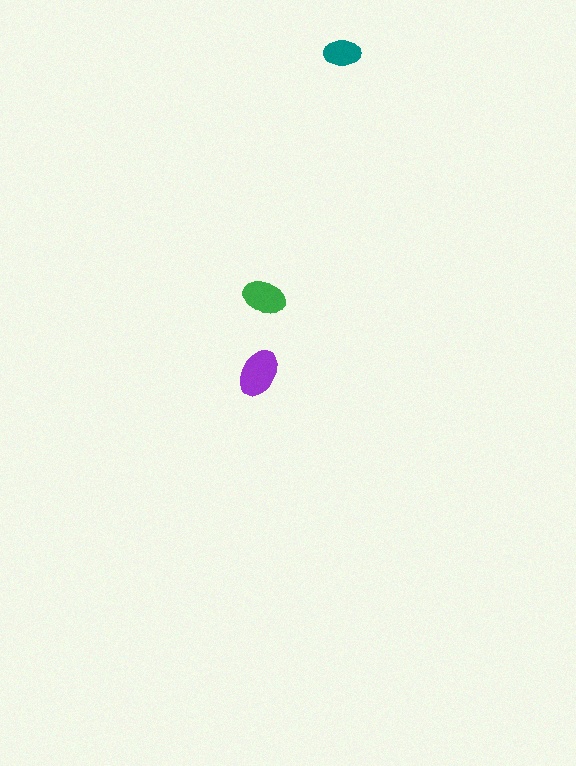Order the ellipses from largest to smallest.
the purple one, the green one, the teal one.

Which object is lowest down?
The purple ellipse is bottommost.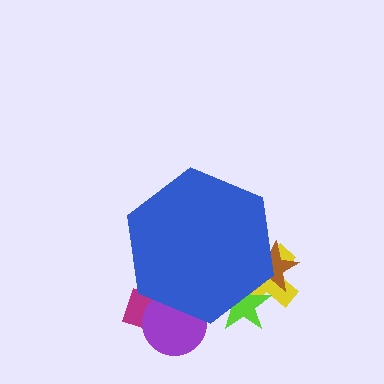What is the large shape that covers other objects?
A blue hexagon.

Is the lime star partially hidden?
Yes, the lime star is partially hidden behind the blue hexagon.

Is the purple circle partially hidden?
Yes, the purple circle is partially hidden behind the blue hexagon.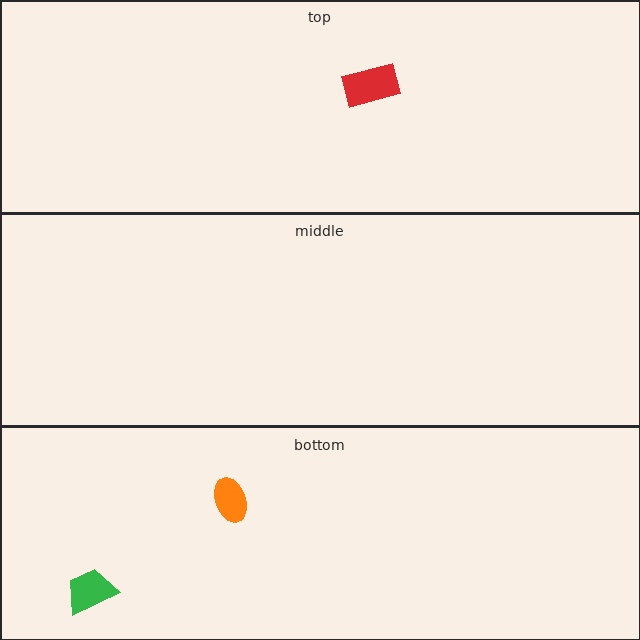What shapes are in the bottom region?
The orange ellipse, the green trapezoid.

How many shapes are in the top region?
1.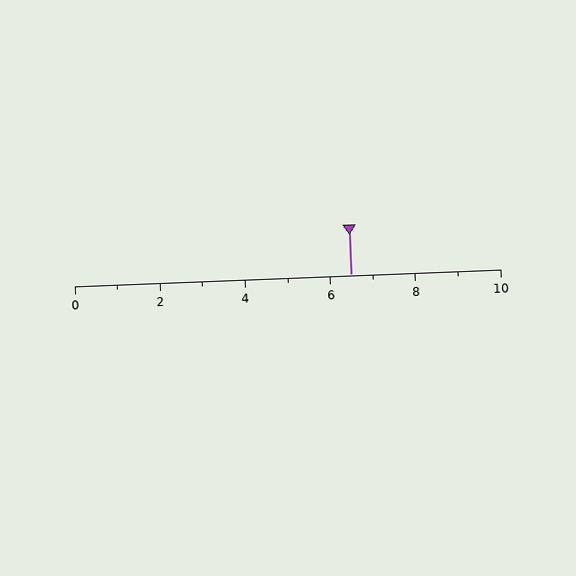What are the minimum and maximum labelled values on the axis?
The axis runs from 0 to 10.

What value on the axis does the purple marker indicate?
The marker indicates approximately 6.5.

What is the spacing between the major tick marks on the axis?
The major ticks are spaced 2 apart.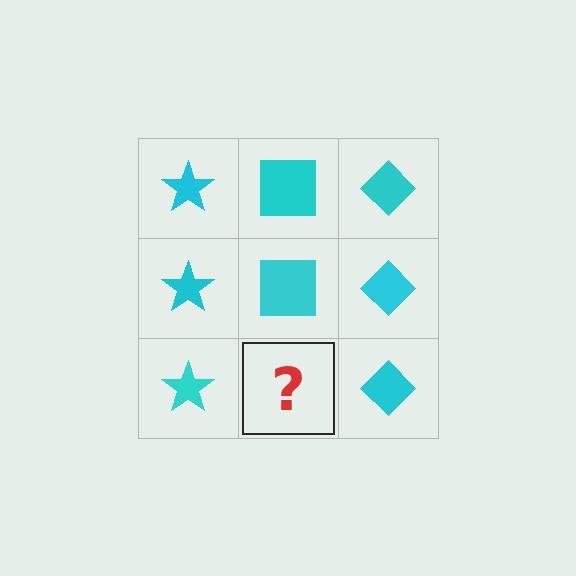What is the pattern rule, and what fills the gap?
The rule is that each column has a consistent shape. The gap should be filled with a cyan square.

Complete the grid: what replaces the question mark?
The question mark should be replaced with a cyan square.